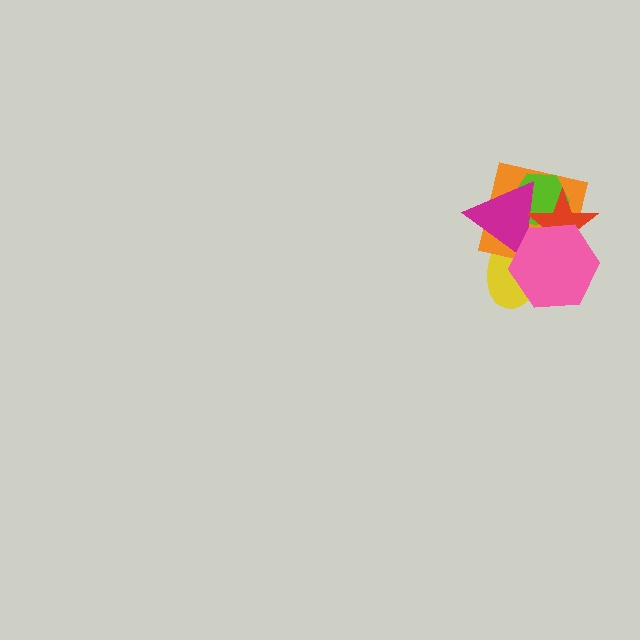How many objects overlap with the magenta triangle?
5 objects overlap with the magenta triangle.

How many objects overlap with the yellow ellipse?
4 objects overlap with the yellow ellipse.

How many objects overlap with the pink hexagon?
4 objects overlap with the pink hexagon.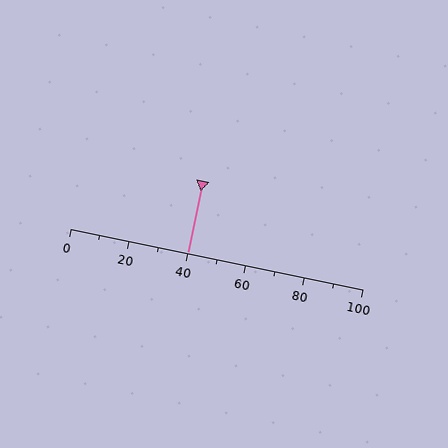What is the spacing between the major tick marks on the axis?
The major ticks are spaced 20 apart.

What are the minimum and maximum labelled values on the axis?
The axis runs from 0 to 100.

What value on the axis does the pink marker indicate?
The marker indicates approximately 40.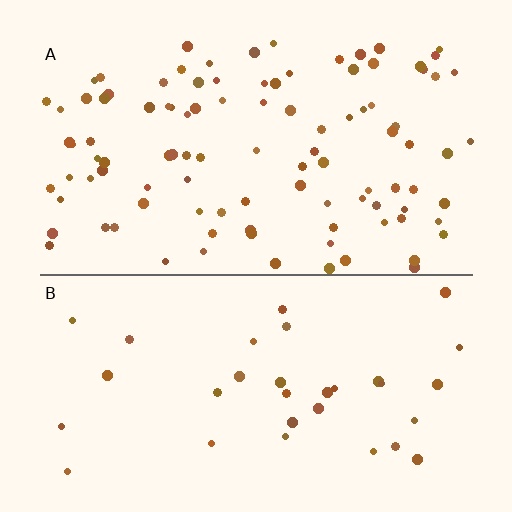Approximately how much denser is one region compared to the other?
Approximately 3.1× — region A over region B.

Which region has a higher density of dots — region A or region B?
A (the top).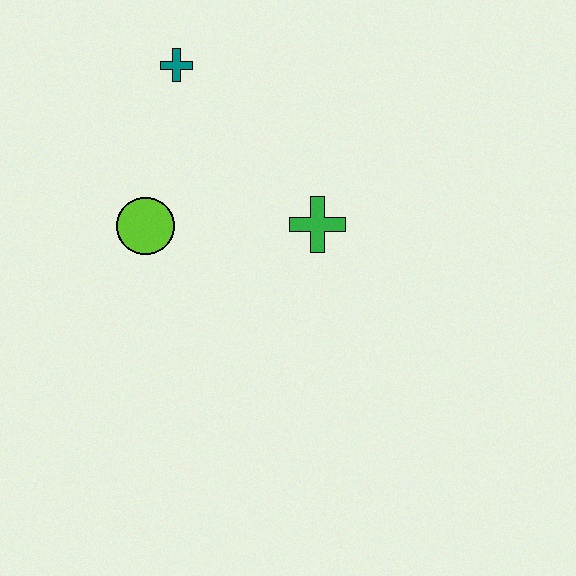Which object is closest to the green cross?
The lime circle is closest to the green cross.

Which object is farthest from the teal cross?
The green cross is farthest from the teal cross.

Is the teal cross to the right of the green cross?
No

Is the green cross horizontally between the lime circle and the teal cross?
No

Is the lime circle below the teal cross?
Yes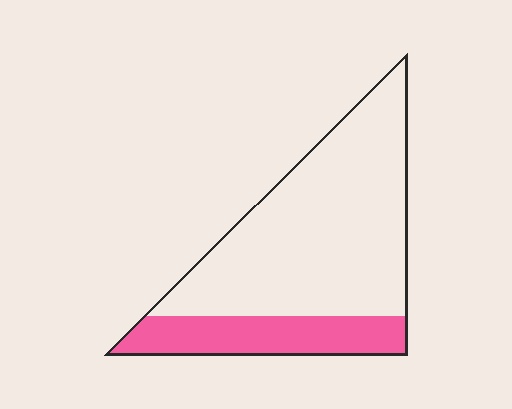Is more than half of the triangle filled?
No.